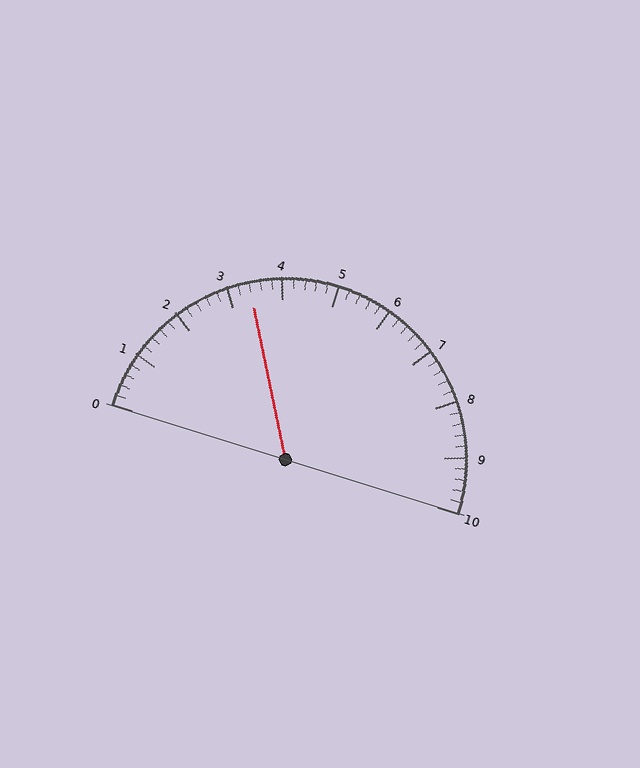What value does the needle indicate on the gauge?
The needle indicates approximately 3.4.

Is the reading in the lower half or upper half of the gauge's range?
The reading is in the lower half of the range (0 to 10).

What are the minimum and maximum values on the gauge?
The gauge ranges from 0 to 10.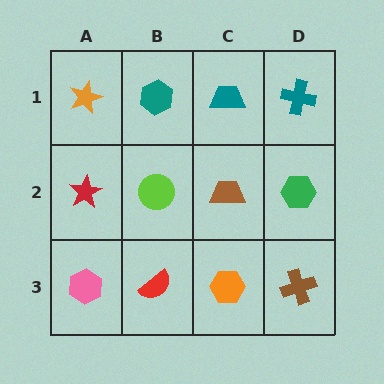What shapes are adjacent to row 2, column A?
An orange star (row 1, column A), a pink hexagon (row 3, column A), a lime circle (row 2, column B).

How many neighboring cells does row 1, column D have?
2.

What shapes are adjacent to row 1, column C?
A brown trapezoid (row 2, column C), a teal hexagon (row 1, column B), a teal cross (row 1, column D).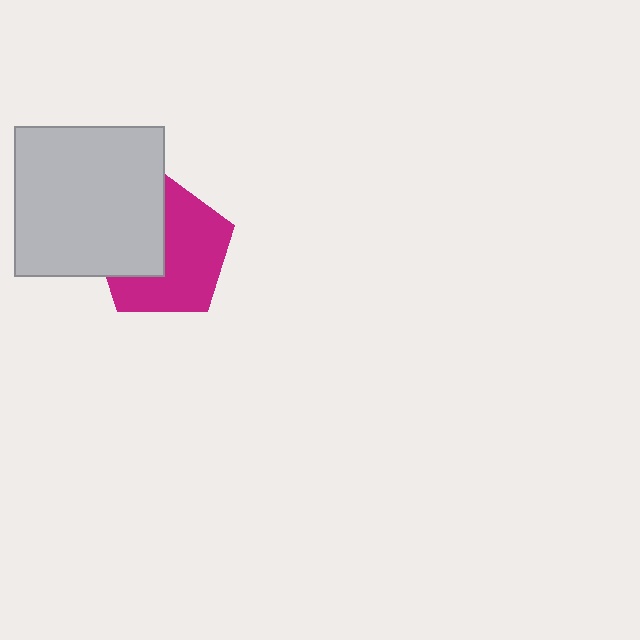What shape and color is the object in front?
The object in front is a light gray square.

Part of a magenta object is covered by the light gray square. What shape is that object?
It is a pentagon.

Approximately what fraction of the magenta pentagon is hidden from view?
Roughly 40% of the magenta pentagon is hidden behind the light gray square.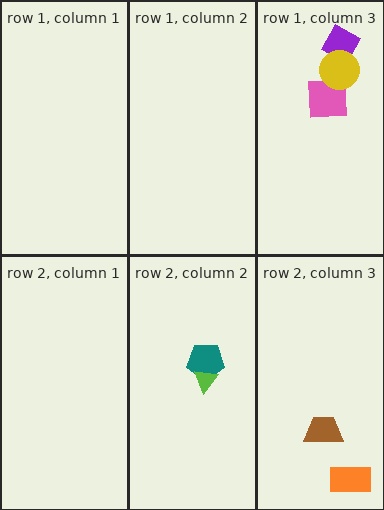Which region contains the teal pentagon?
The row 2, column 2 region.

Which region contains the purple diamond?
The row 1, column 3 region.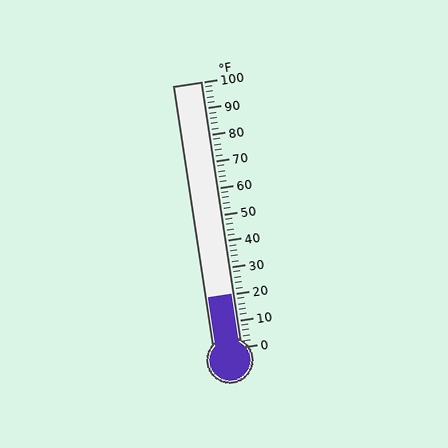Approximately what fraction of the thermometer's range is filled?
The thermometer is filled to approximately 20% of its range.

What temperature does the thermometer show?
The thermometer shows approximately 20°F.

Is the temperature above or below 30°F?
The temperature is below 30°F.